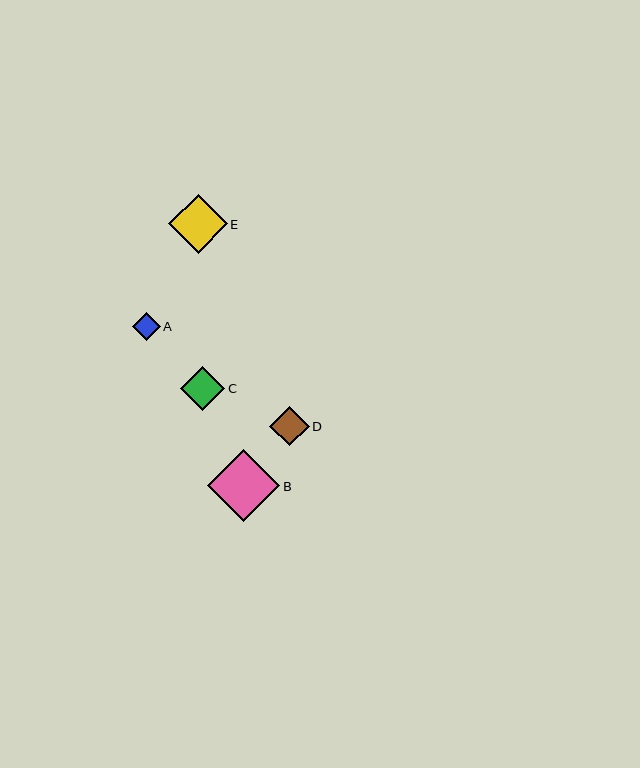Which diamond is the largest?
Diamond B is the largest with a size of approximately 72 pixels.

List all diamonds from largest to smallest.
From largest to smallest: B, E, C, D, A.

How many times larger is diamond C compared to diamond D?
Diamond C is approximately 1.1 times the size of diamond D.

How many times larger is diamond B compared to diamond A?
Diamond B is approximately 2.6 times the size of diamond A.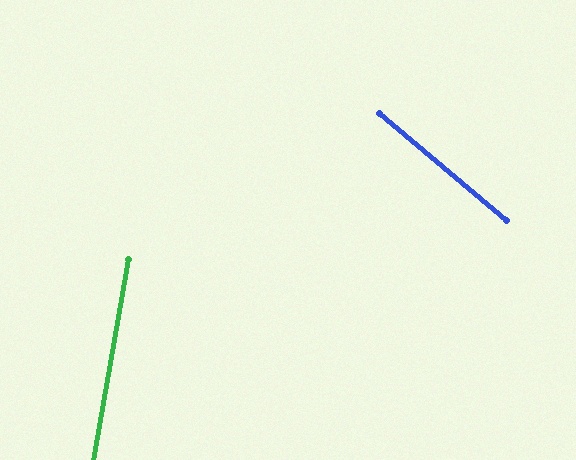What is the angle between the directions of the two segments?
Approximately 60 degrees.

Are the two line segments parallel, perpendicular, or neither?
Neither parallel nor perpendicular — they differ by about 60°.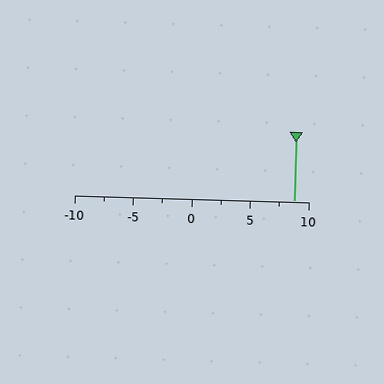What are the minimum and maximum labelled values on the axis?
The axis runs from -10 to 10.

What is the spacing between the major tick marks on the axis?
The major ticks are spaced 5 apart.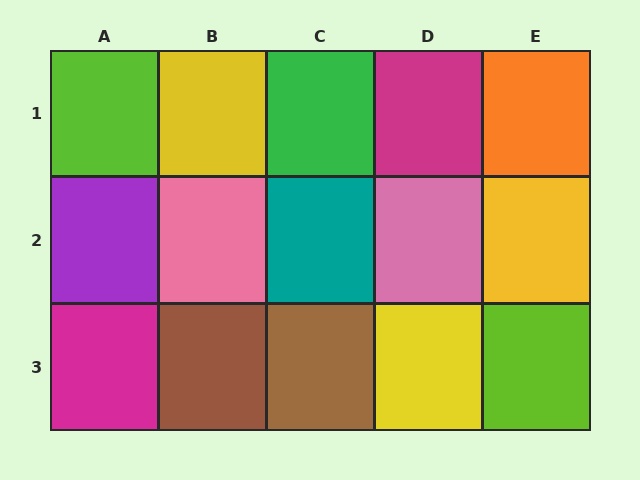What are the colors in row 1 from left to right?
Lime, yellow, green, magenta, orange.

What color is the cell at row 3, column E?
Lime.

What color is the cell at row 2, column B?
Pink.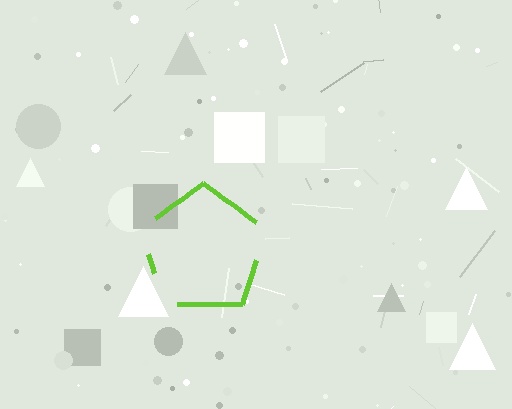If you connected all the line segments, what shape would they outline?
They would outline a pentagon.